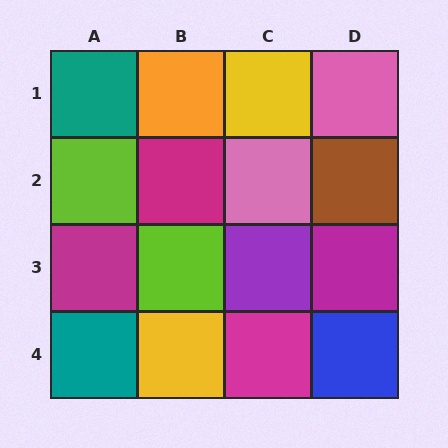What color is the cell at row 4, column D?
Blue.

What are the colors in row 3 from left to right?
Magenta, lime, purple, magenta.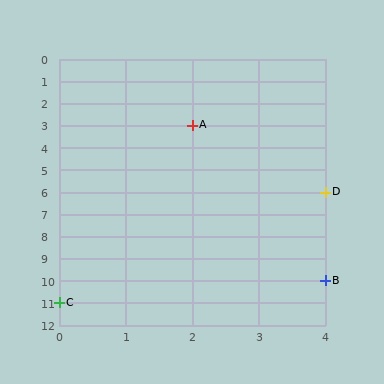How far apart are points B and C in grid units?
Points B and C are 4 columns and 1 row apart (about 4.1 grid units diagonally).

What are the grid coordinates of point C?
Point C is at grid coordinates (0, 11).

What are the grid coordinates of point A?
Point A is at grid coordinates (2, 3).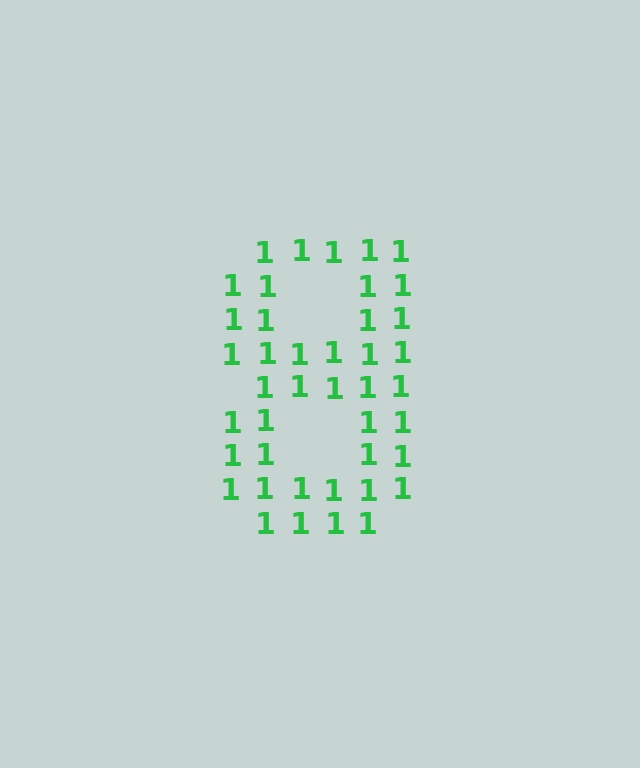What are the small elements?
The small elements are digit 1's.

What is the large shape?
The large shape is the digit 8.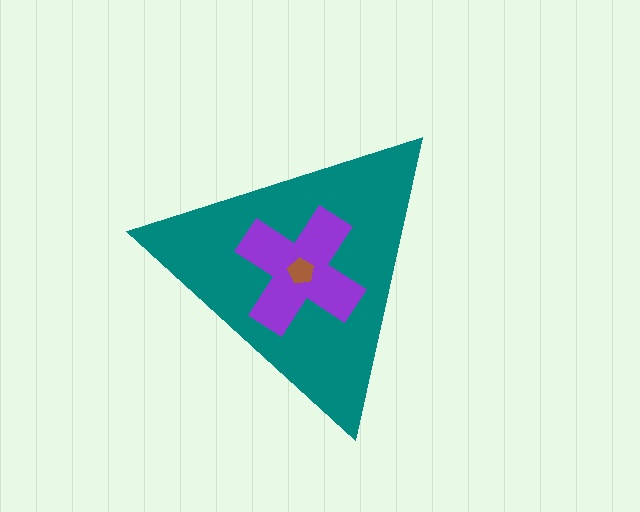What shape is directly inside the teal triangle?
The purple cross.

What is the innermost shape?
The brown pentagon.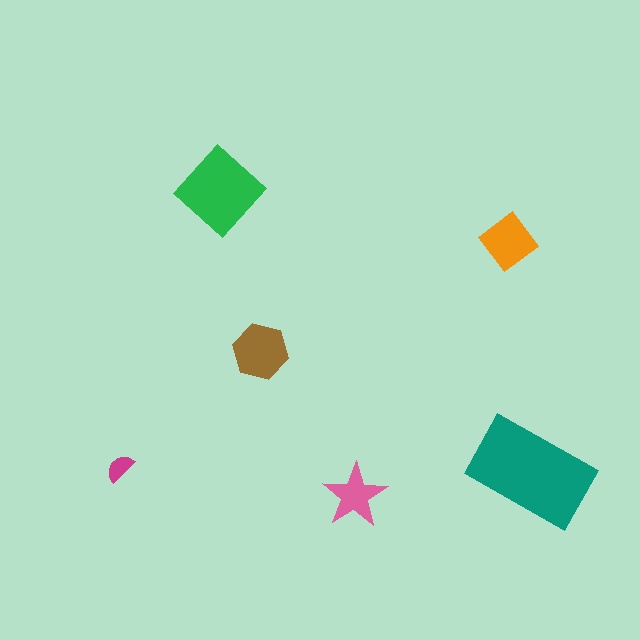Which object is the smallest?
The magenta semicircle.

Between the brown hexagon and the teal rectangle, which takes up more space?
The teal rectangle.